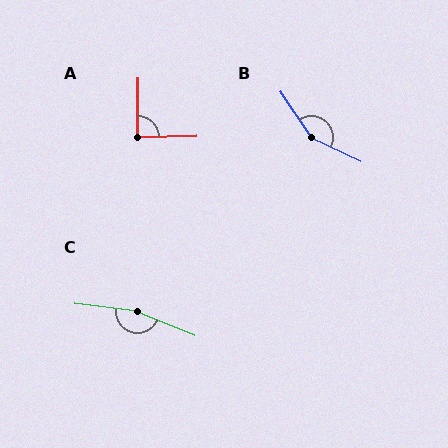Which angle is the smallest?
A, at approximately 89 degrees.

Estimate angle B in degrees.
Approximately 150 degrees.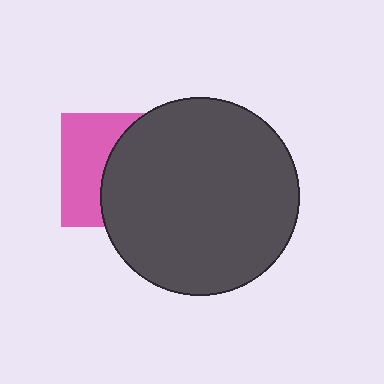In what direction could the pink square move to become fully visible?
The pink square could move left. That would shift it out from behind the dark gray circle entirely.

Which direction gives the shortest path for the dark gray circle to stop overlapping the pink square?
Moving right gives the shortest separation.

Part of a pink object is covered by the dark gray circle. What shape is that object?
It is a square.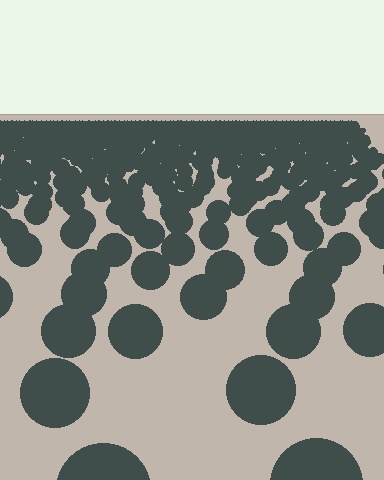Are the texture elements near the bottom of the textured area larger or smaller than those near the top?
Larger. Near the bottom, elements are closer to the viewer and appear at a bigger on-screen size.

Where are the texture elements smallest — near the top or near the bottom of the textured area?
Near the top.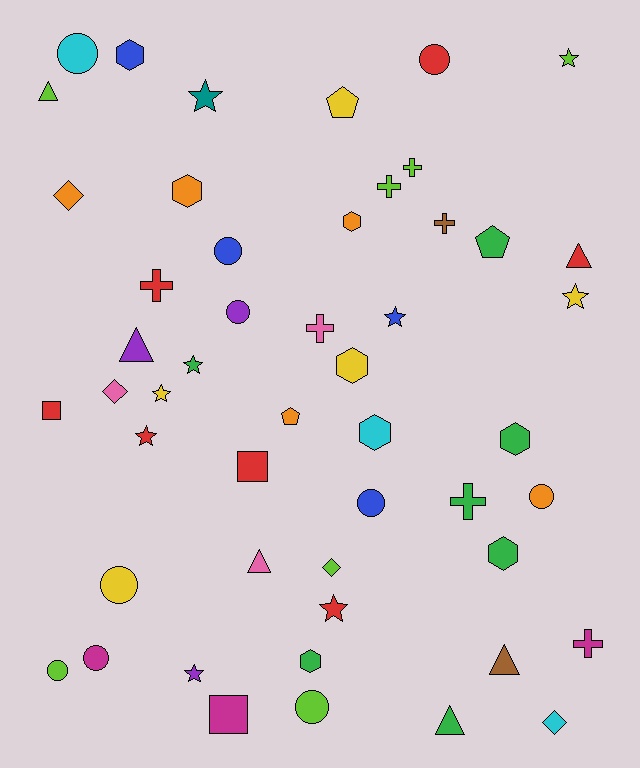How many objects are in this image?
There are 50 objects.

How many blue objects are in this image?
There are 4 blue objects.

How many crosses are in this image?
There are 7 crosses.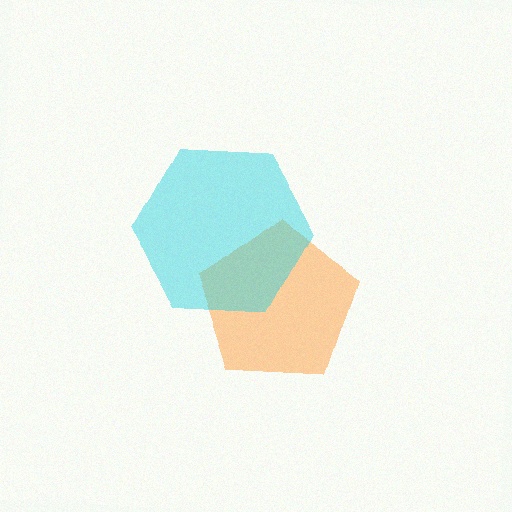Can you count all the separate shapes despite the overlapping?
Yes, there are 2 separate shapes.